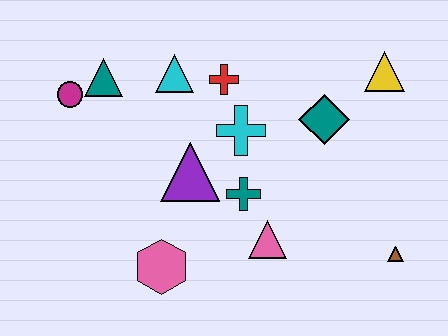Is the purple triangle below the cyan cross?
Yes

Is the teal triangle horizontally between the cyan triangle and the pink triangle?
No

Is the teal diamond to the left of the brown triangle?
Yes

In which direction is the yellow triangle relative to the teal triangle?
The yellow triangle is to the right of the teal triangle.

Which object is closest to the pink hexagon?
The purple triangle is closest to the pink hexagon.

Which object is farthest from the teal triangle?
The brown triangle is farthest from the teal triangle.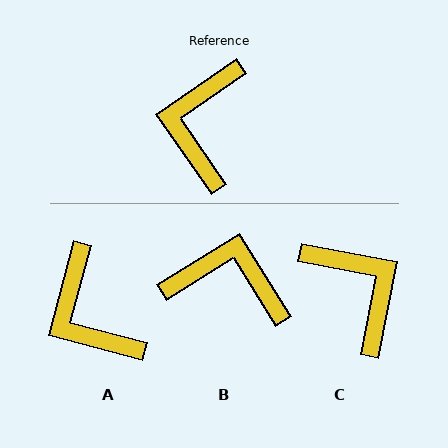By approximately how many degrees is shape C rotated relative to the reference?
Approximately 136 degrees clockwise.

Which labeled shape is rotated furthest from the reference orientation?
C, about 136 degrees away.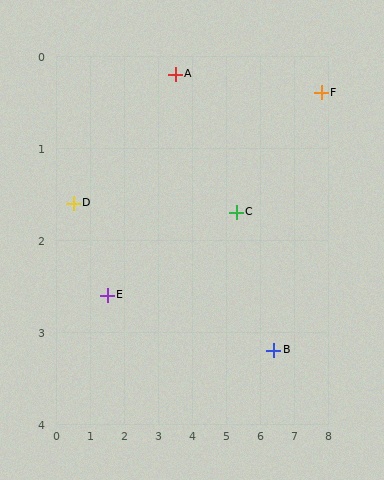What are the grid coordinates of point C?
Point C is at approximately (5.3, 1.7).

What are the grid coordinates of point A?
Point A is at approximately (3.5, 0.2).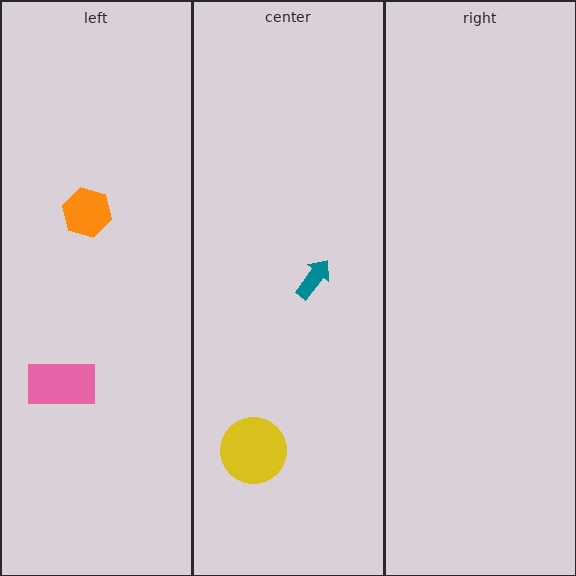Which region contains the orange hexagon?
The left region.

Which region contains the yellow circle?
The center region.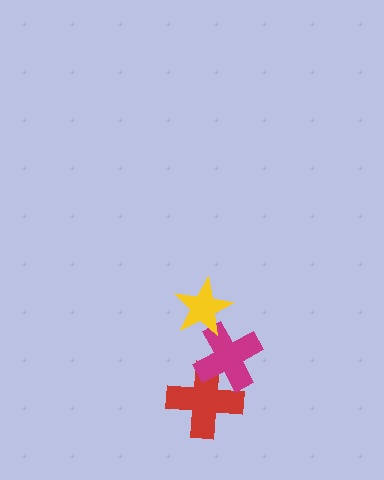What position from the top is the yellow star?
The yellow star is 1st from the top.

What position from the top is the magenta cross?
The magenta cross is 2nd from the top.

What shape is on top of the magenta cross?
The yellow star is on top of the magenta cross.